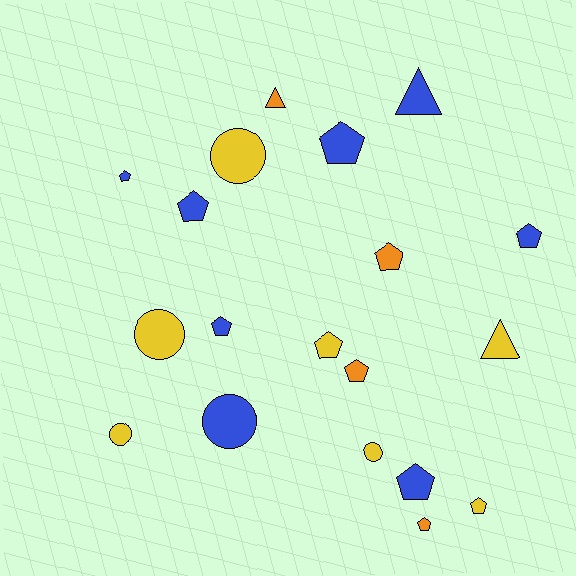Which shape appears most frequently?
Pentagon, with 11 objects.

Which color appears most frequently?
Blue, with 8 objects.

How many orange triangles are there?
There is 1 orange triangle.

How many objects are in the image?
There are 19 objects.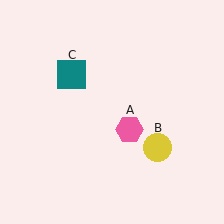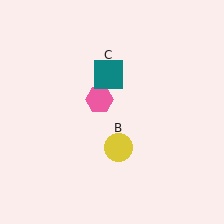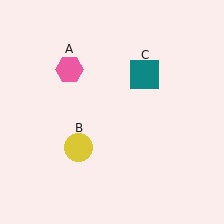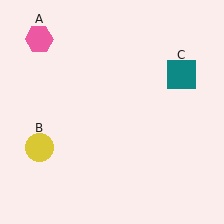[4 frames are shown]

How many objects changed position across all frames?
3 objects changed position: pink hexagon (object A), yellow circle (object B), teal square (object C).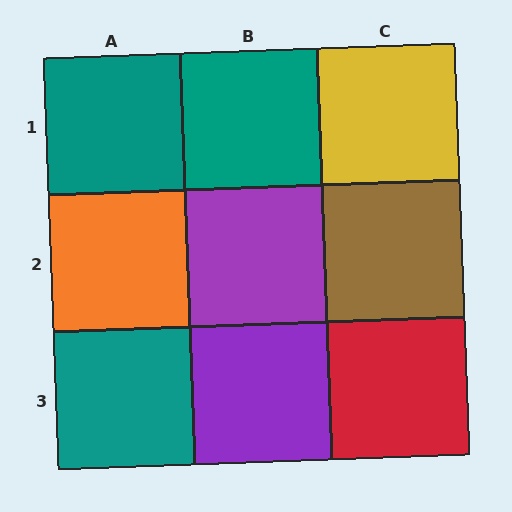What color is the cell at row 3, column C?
Red.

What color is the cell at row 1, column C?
Yellow.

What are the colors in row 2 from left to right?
Orange, purple, brown.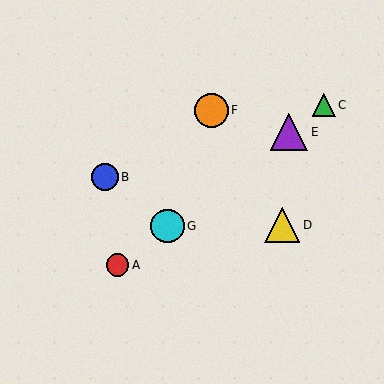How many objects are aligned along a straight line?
4 objects (A, C, E, G) are aligned along a straight line.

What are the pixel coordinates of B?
Object B is at (105, 177).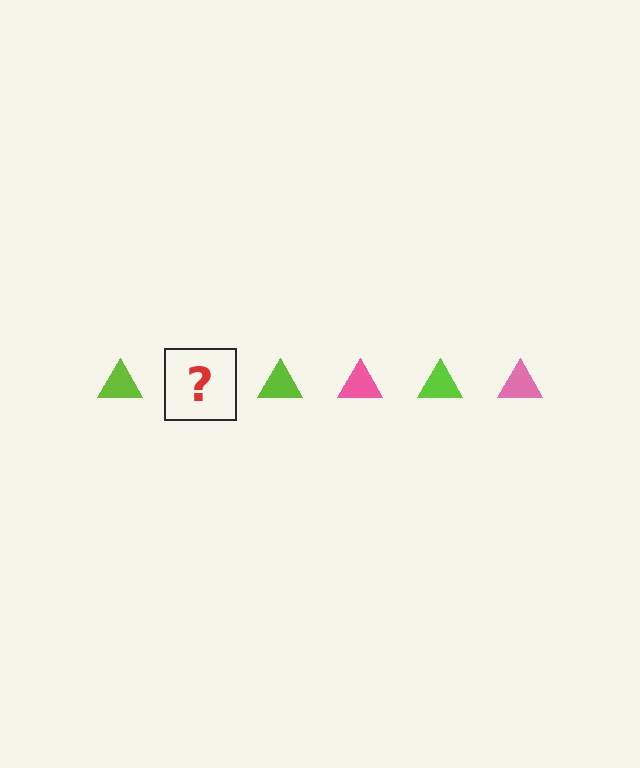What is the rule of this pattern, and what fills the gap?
The rule is that the pattern cycles through lime, pink triangles. The gap should be filled with a pink triangle.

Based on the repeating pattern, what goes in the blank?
The blank should be a pink triangle.